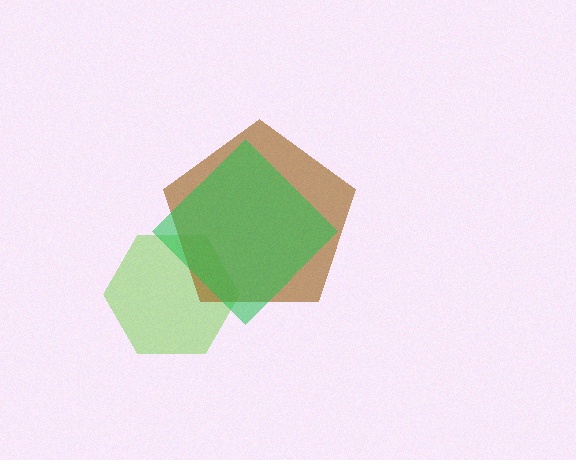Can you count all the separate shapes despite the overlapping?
Yes, there are 3 separate shapes.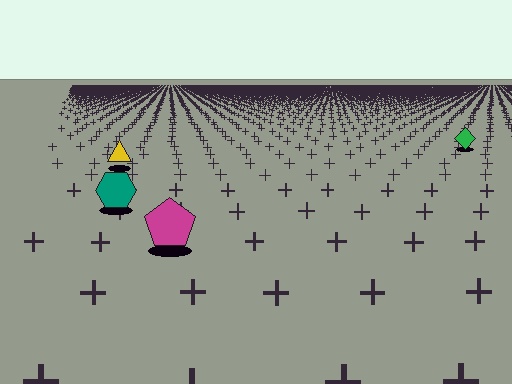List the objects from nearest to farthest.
From nearest to farthest: the magenta pentagon, the teal hexagon, the yellow triangle, the green diamond.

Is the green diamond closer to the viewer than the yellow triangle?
No. The yellow triangle is closer — you can tell from the texture gradient: the ground texture is coarser near it.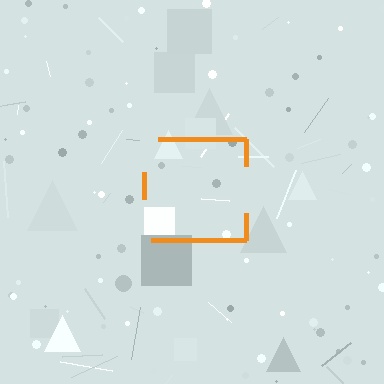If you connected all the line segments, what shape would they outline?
They would outline a square.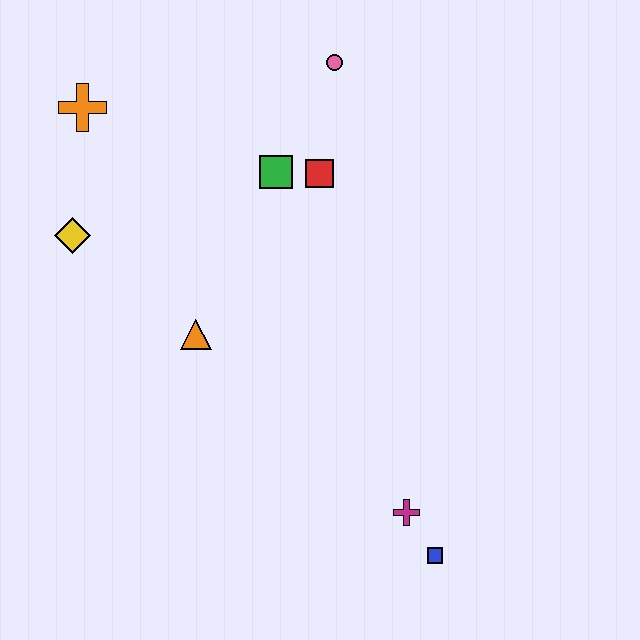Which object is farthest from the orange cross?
The blue square is farthest from the orange cross.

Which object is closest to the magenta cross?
The blue square is closest to the magenta cross.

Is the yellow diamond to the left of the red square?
Yes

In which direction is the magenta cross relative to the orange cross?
The magenta cross is below the orange cross.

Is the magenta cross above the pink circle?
No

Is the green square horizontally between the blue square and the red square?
No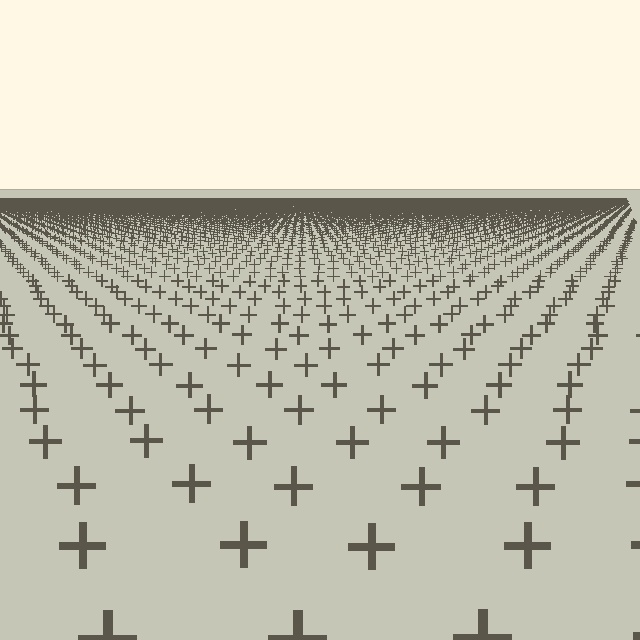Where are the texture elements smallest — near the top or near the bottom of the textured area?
Near the top.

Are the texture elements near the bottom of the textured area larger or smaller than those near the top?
Larger. Near the bottom, elements are closer to the viewer and appear at a bigger on-screen size.